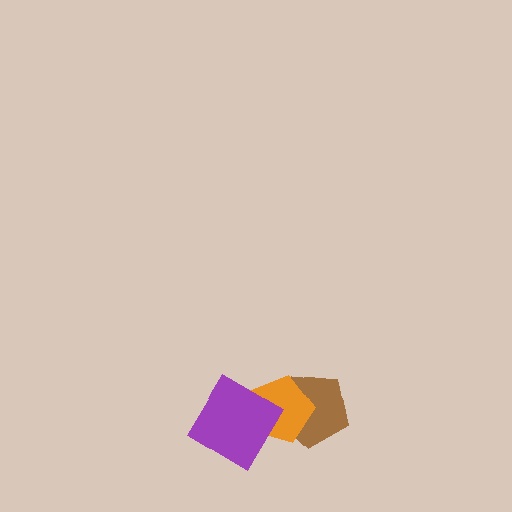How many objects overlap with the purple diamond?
2 objects overlap with the purple diamond.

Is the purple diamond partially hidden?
No, no other shape covers it.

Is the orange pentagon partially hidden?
Yes, it is partially covered by another shape.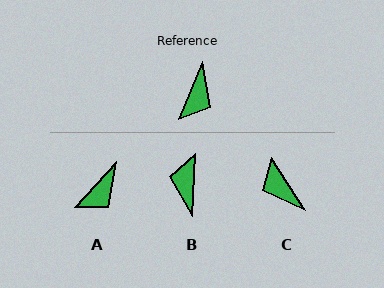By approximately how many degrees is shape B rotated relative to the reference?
Approximately 160 degrees clockwise.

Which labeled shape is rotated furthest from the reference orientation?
B, about 160 degrees away.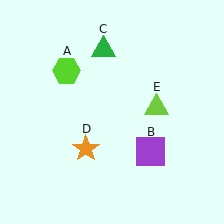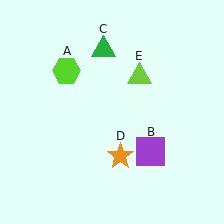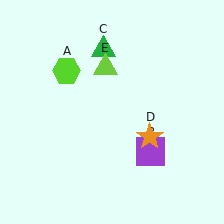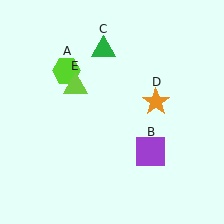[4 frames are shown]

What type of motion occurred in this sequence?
The orange star (object D), lime triangle (object E) rotated counterclockwise around the center of the scene.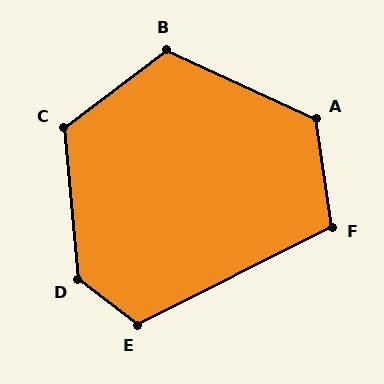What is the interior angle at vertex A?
Approximately 123 degrees (obtuse).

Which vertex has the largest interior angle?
D, at approximately 133 degrees.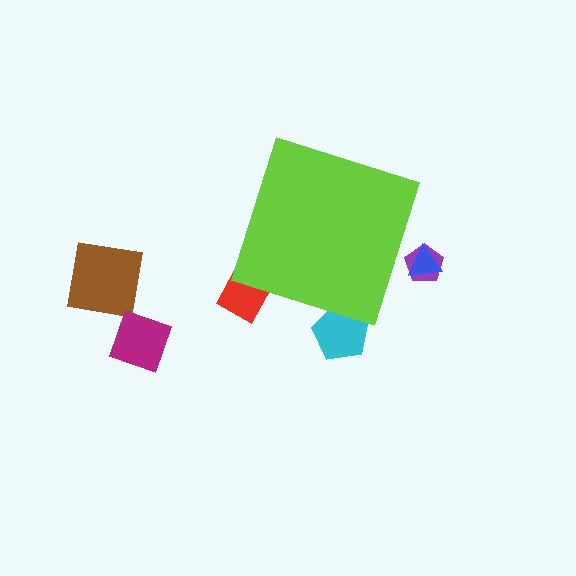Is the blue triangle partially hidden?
Yes, the blue triangle is partially hidden behind the lime diamond.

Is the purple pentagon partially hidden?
Yes, the purple pentagon is partially hidden behind the lime diamond.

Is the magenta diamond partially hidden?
No, the magenta diamond is fully visible.